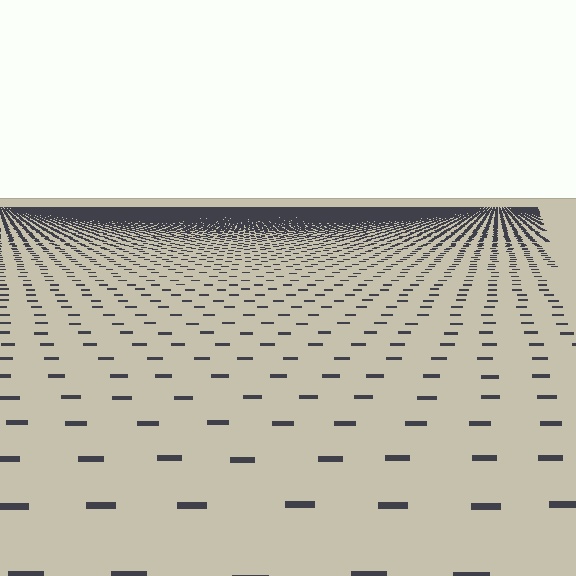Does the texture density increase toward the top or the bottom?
Density increases toward the top.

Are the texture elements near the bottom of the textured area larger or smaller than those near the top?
Larger. Near the bottom, elements are closer to the viewer and appear at a bigger on-screen size.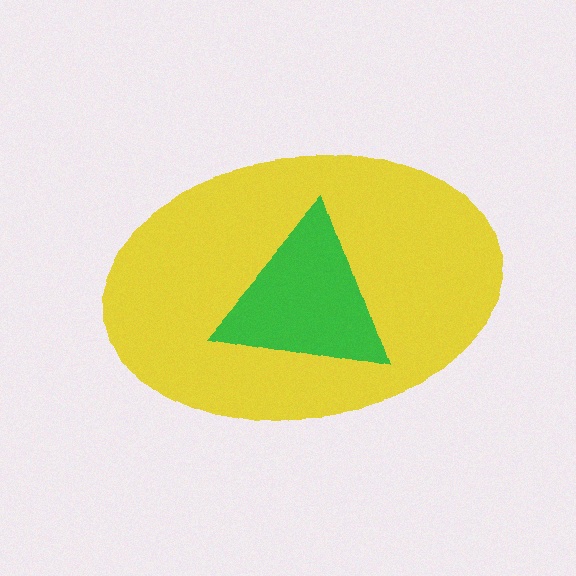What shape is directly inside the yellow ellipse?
The green triangle.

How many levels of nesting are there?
2.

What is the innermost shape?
The green triangle.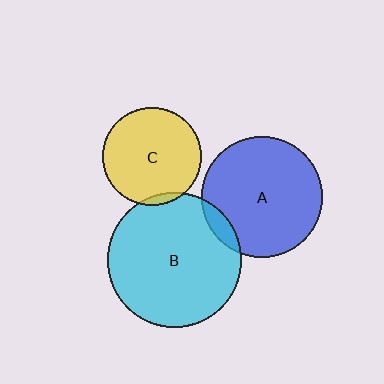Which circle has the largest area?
Circle B (cyan).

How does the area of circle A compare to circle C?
Approximately 1.5 times.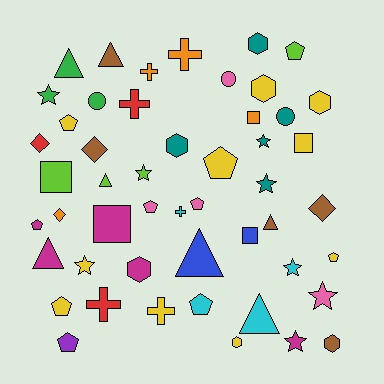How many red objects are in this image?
There are 3 red objects.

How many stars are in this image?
There are 8 stars.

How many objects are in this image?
There are 50 objects.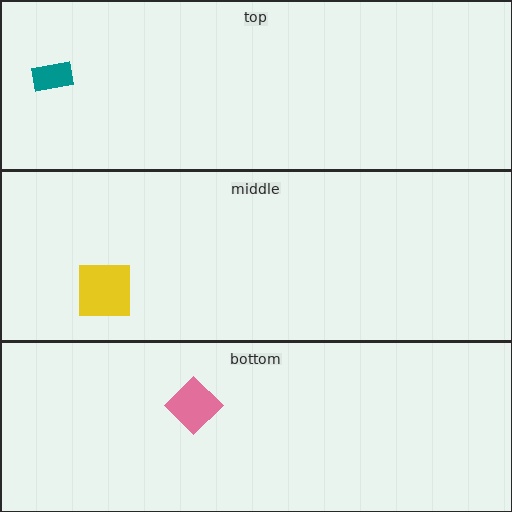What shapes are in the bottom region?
The pink diamond.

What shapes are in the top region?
The teal rectangle.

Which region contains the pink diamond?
The bottom region.